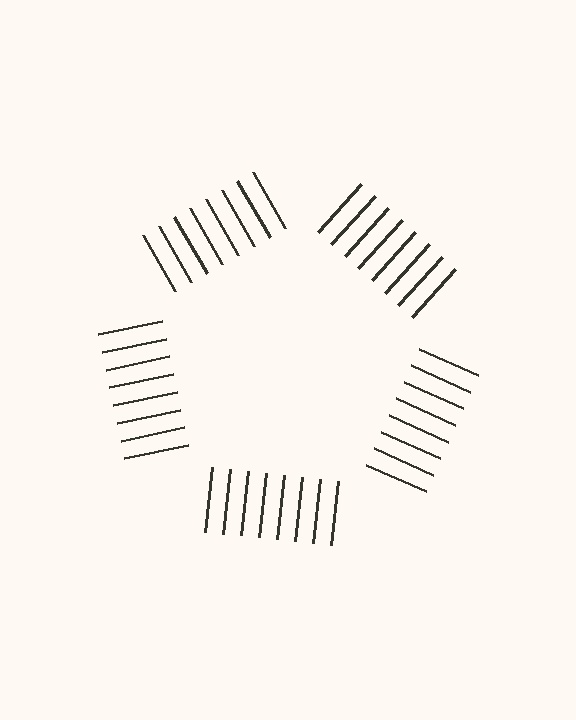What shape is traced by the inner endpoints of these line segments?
An illusory pentagon — the line segments terminate on its edges but no continuous stroke is drawn.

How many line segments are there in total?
40 — 8 along each of the 5 edges.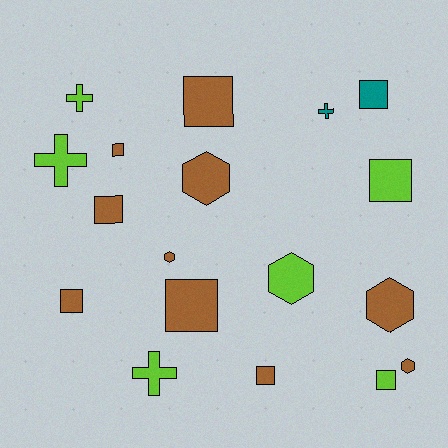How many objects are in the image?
There are 18 objects.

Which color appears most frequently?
Brown, with 10 objects.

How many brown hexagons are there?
There are 4 brown hexagons.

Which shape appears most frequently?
Square, with 9 objects.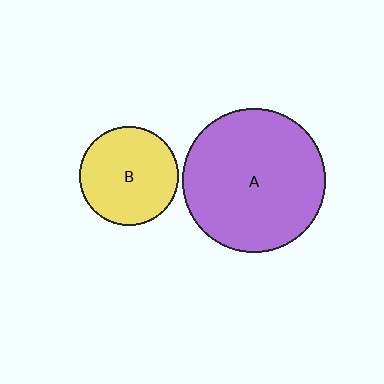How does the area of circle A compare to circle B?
Approximately 2.1 times.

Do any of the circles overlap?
No, none of the circles overlap.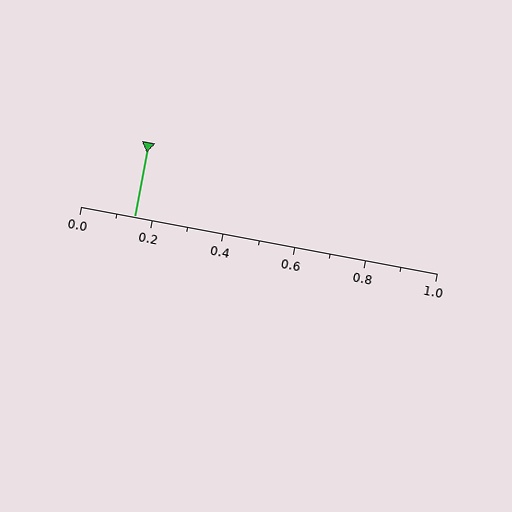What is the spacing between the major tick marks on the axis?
The major ticks are spaced 0.2 apart.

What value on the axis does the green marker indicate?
The marker indicates approximately 0.15.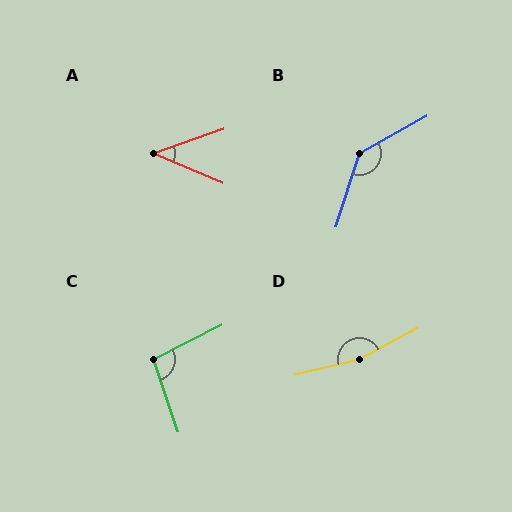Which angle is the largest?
D, at approximately 165 degrees.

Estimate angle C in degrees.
Approximately 98 degrees.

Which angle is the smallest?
A, at approximately 42 degrees.